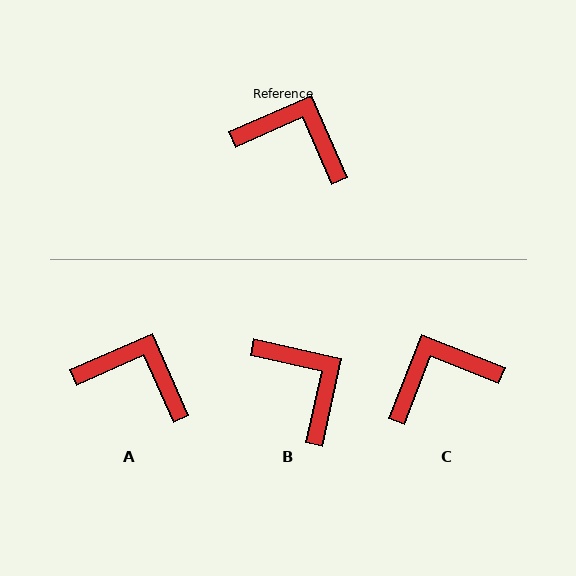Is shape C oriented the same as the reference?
No, it is off by about 45 degrees.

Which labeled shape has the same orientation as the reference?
A.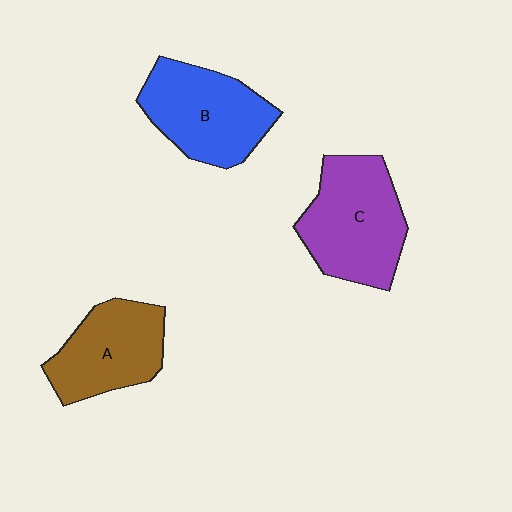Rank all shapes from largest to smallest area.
From largest to smallest: C (purple), B (blue), A (brown).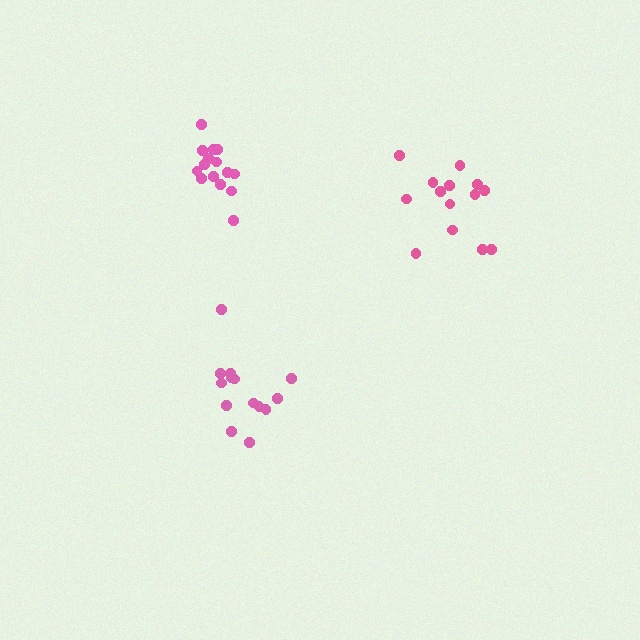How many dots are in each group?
Group 1: 14 dots, Group 2: 14 dots, Group 3: 15 dots (43 total).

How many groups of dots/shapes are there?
There are 3 groups.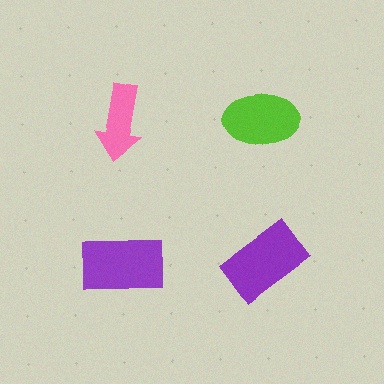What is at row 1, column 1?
A pink arrow.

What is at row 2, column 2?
A purple rectangle.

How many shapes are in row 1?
2 shapes.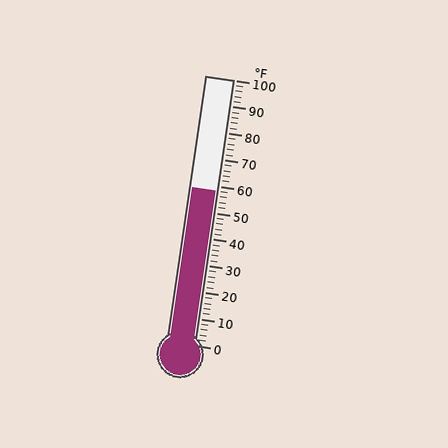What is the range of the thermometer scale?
The thermometer scale ranges from 0°F to 100°F.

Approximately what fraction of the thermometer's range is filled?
The thermometer is filled to approximately 60% of its range.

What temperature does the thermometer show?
The thermometer shows approximately 58°F.